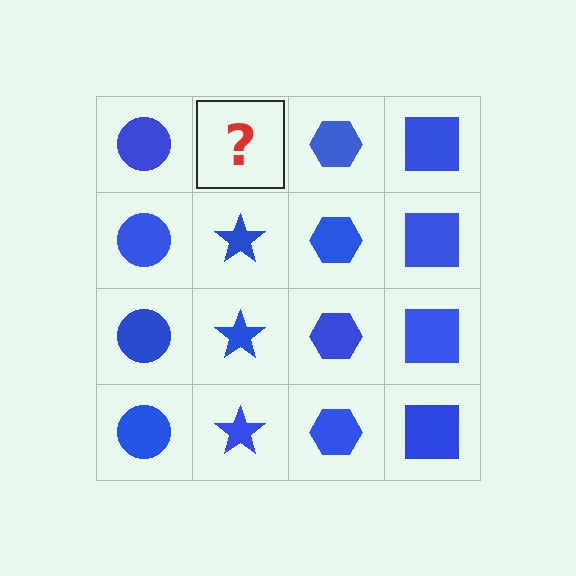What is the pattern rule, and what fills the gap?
The rule is that each column has a consistent shape. The gap should be filled with a blue star.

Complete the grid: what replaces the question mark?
The question mark should be replaced with a blue star.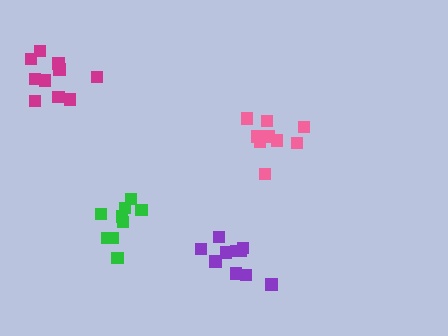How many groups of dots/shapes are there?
There are 4 groups.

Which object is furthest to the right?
The pink cluster is rightmost.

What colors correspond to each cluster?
The clusters are colored: purple, pink, magenta, green.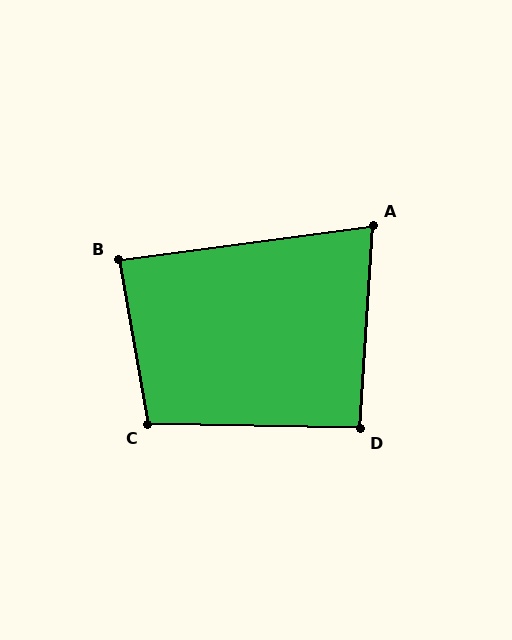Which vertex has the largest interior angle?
C, at approximately 101 degrees.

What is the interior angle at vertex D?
Approximately 92 degrees (approximately right).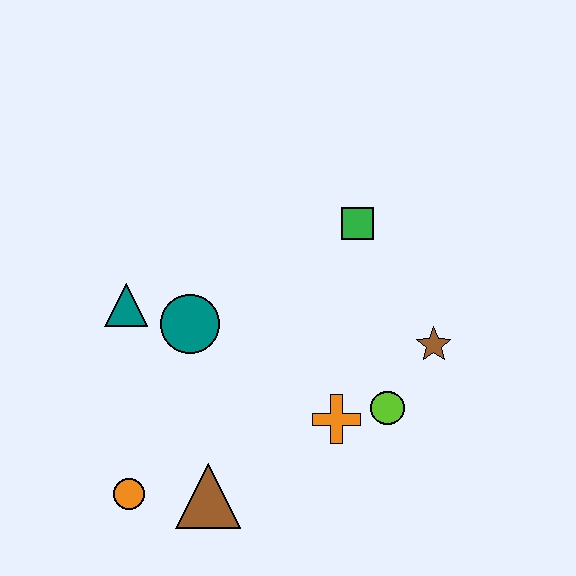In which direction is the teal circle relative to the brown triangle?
The teal circle is above the brown triangle.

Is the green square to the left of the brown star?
Yes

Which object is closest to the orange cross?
The lime circle is closest to the orange cross.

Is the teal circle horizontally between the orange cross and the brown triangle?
No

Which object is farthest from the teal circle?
The brown star is farthest from the teal circle.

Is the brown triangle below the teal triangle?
Yes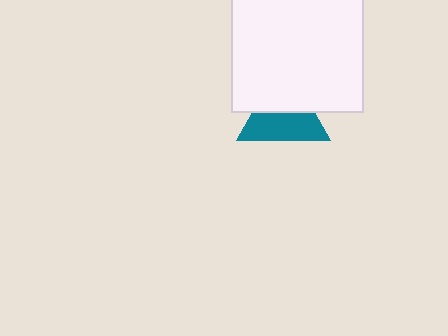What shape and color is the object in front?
The object in front is a white rectangle.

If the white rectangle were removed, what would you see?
You would see the complete teal triangle.